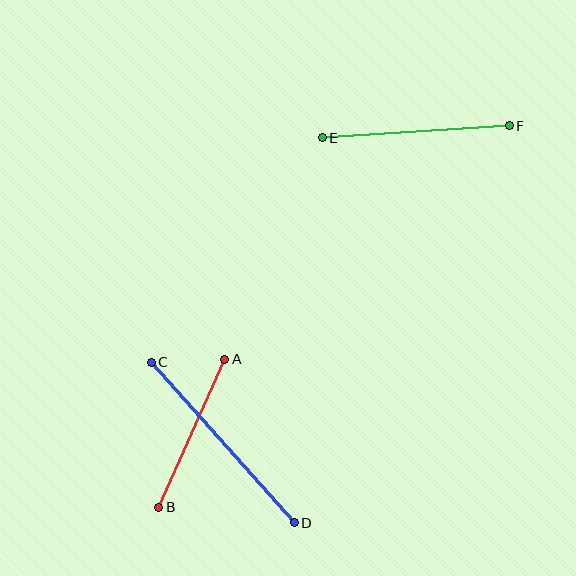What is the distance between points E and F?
The distance is approximately 188 pixels.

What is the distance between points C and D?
The distance is approximately 215 pixels.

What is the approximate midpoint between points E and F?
The midpoint is at approximately (416, 132) pixels.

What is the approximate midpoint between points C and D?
The midpoint is at approximately (223, 442) pixels.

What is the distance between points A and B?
The distance is approximately 162 pixels.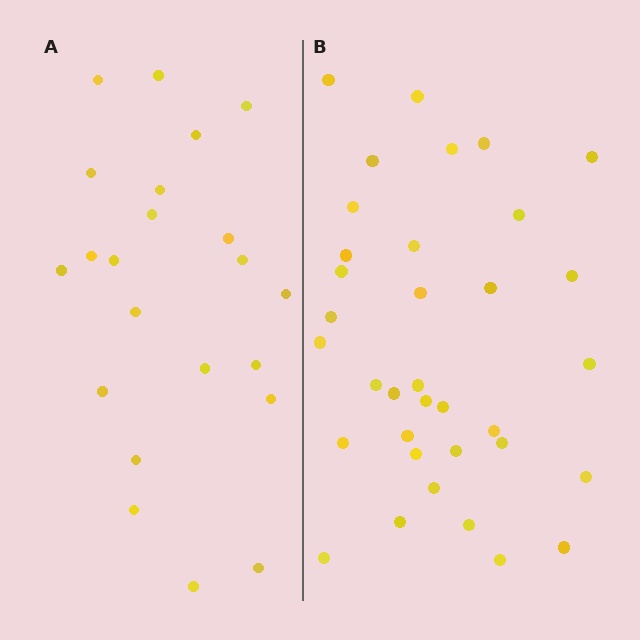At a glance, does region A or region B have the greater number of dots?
Region B (the right region) has more dots.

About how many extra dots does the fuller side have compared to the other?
Region B has approximately 15 more dots than region A.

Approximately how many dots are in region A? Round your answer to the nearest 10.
About 20 dots. (The exact count is 22, which rounds to 20.)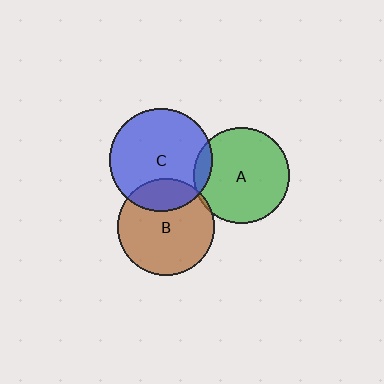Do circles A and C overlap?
Yes.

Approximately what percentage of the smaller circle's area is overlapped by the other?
Approximately 10%.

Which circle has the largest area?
Circle C (blue).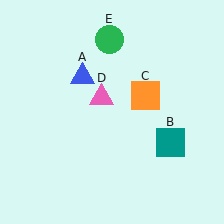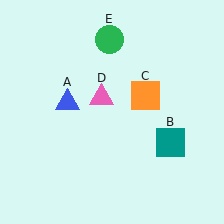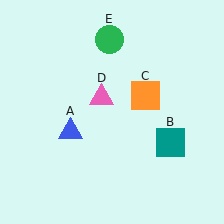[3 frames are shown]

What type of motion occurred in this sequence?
The blue triangle (object A) rotated counterclockwise around the center of the scene.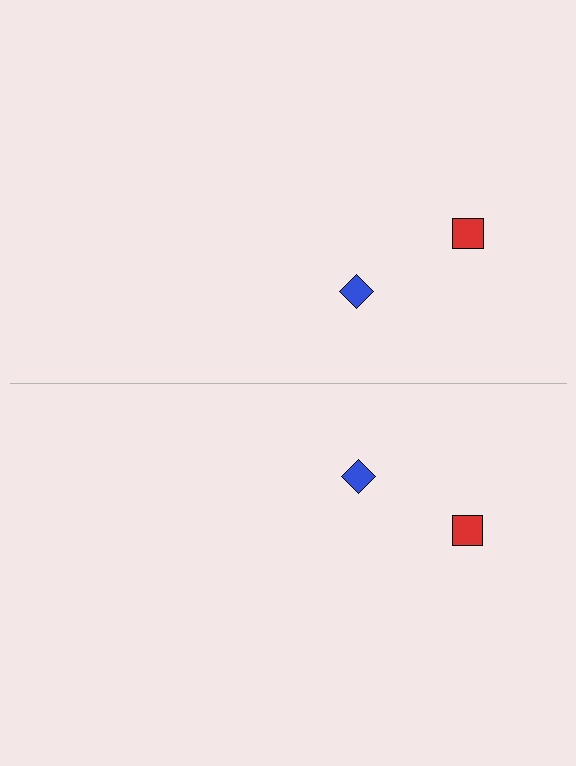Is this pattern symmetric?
Yes, this pattern has bilateral (reflection) symmetry.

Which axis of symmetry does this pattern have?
The pattern has a horizontal axis of symmetry running through the center of the image.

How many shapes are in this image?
There are 4 shapes in this image.